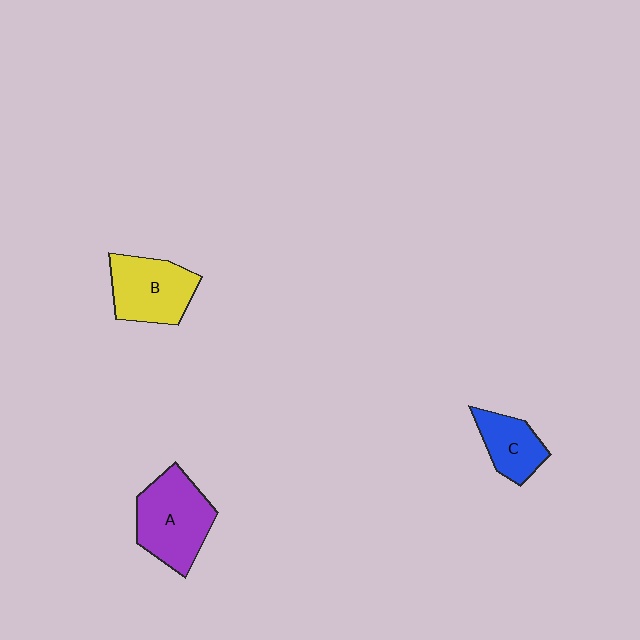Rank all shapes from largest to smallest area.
From largest to smallest: A (purple), B (yellow), C (blue).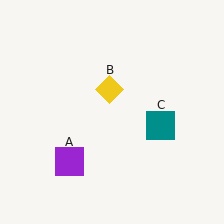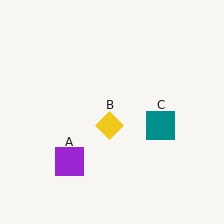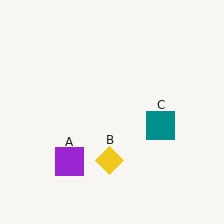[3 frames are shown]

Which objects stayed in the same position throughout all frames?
Purple square (object A) and teal square (object C) remained stationary.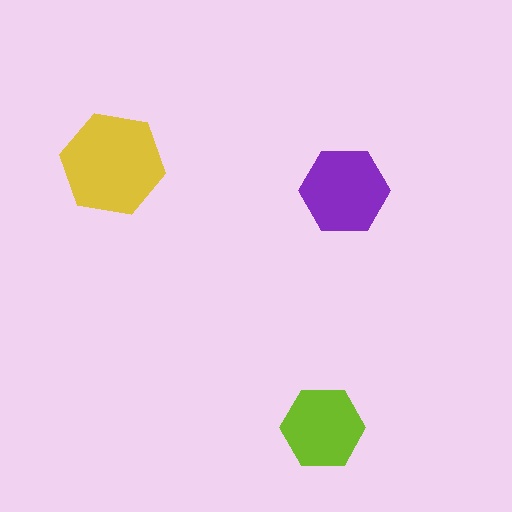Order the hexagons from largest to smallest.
the yellow one, the purple one, the lime one.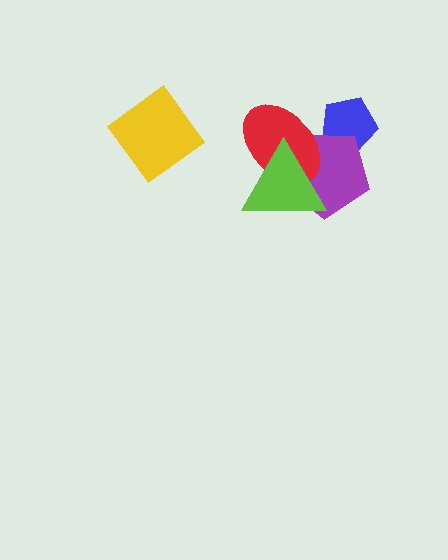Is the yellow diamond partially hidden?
No, no other shape covers it.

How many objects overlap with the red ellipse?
2 objects overlap with the red ellipse.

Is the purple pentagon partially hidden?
Yes, it is partially covered by another shape.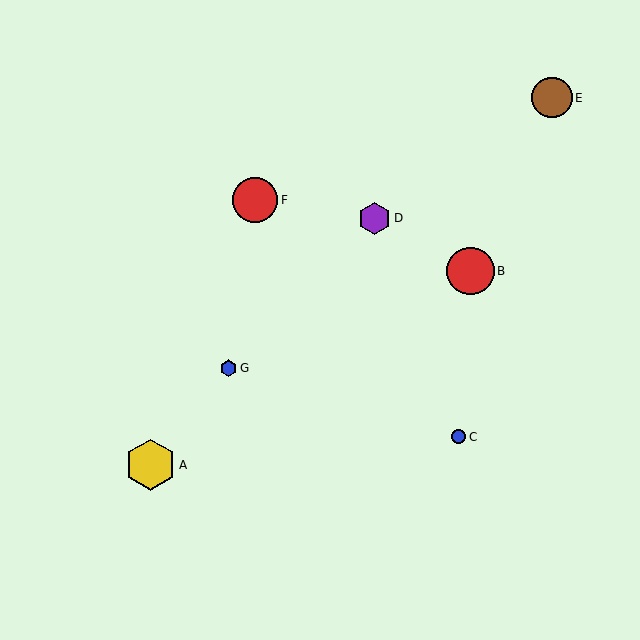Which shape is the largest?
The yellow hexagon (labeled A) is the largest.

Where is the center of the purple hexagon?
The center of the purple hexagon is at (375, 218).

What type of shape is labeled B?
Shape B is a red circle.